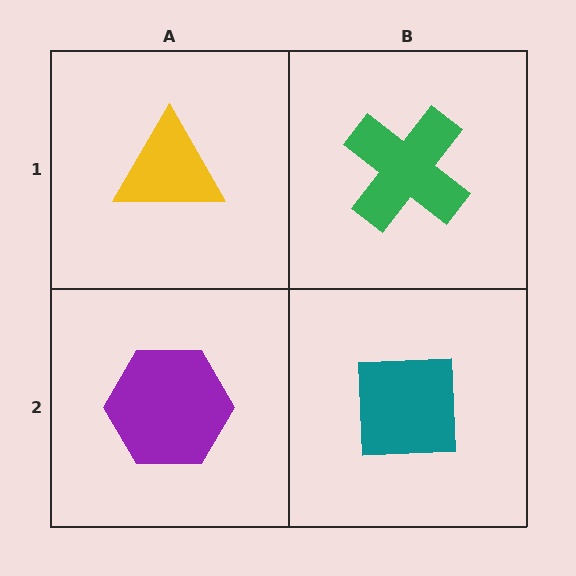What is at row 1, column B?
A green cross.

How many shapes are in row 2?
2 shapes.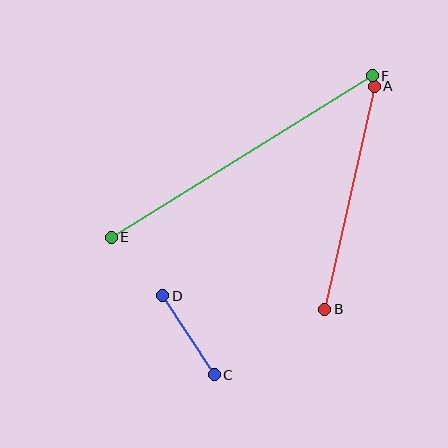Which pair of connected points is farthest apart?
Points E and F are farthest apart.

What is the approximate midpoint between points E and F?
The midpoint is at approximately (242, 156) pixels.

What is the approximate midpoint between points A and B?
The midpoint is at approximately (349, 198) pixels.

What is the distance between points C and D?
The distance is approximately 94 pixels.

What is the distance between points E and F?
The distance is approximately 307 pixels.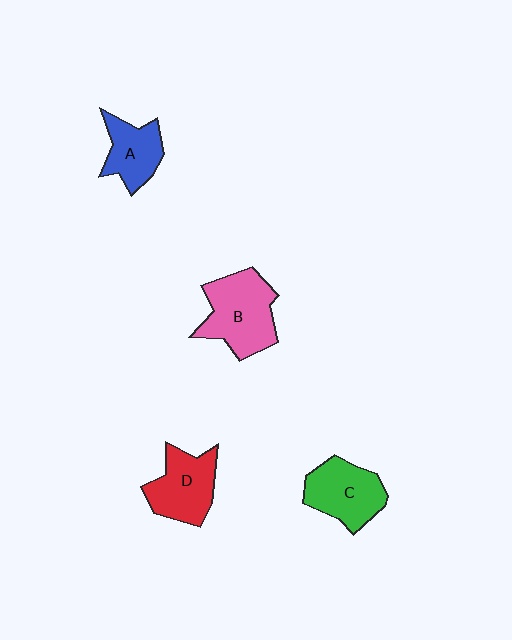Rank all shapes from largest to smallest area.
From largest to smallest: B (pink), C (green), D (red), A (blue).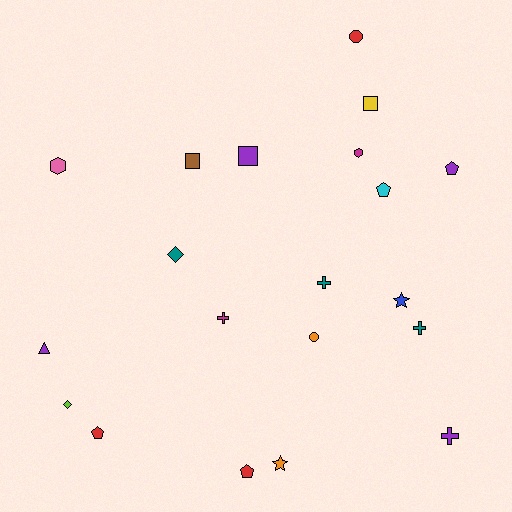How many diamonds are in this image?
There are 2 diamonds.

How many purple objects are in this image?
There are 4 purple objects.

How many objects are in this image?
There are 20 objects.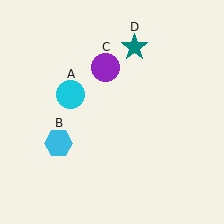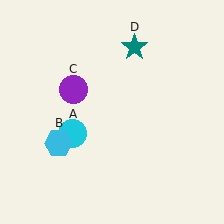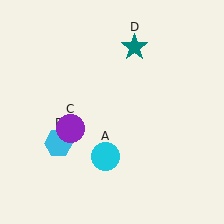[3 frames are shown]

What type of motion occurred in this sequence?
The cyan circle (object A), purple circle (object C) rotated counterclockwise around the center of the scene.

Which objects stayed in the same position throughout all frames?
Cyan hexagon (object B) and teal star (object D) remained stationary.